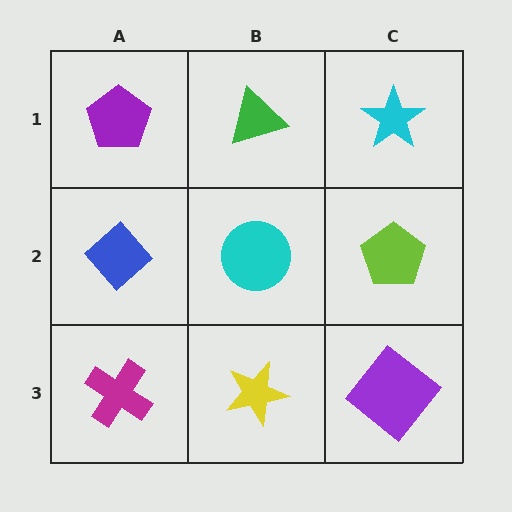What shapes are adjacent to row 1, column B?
A cyan circle (row 2, column B), a purple pentagon (row 1, column A), a cyan star (row 1, column C).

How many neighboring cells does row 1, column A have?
2.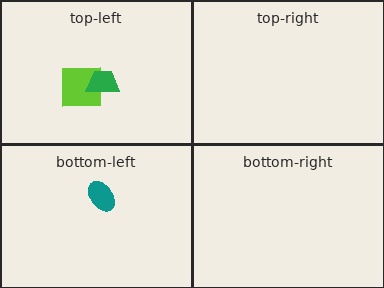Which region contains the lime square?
The top-left region.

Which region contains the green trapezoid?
The top-left region.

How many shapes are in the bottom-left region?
1.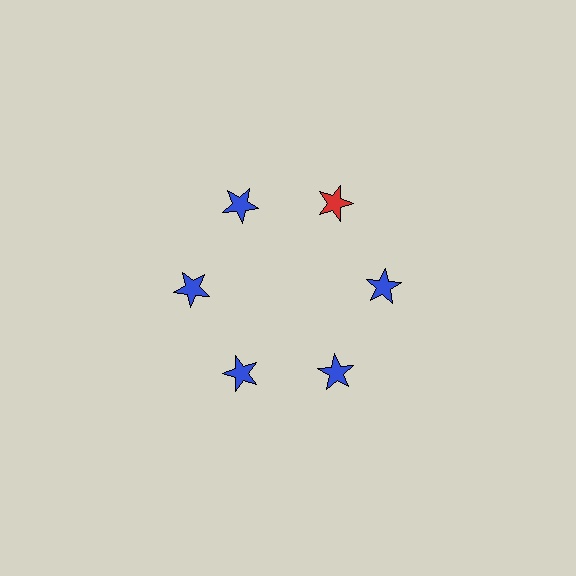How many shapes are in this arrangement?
There are 6 shapes arranged in a ring pattern.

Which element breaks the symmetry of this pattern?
The red star at roughly the 1 o'clock position breaks the symmetry. All other shapes are blue stars.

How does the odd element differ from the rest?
It has a different color: red instead of blue.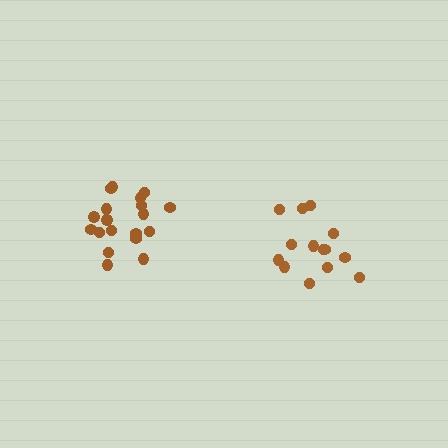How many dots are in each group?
Group 1: 19 dots, Group 2: 14 dots (33 total).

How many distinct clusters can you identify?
There are 2 distinct clusters.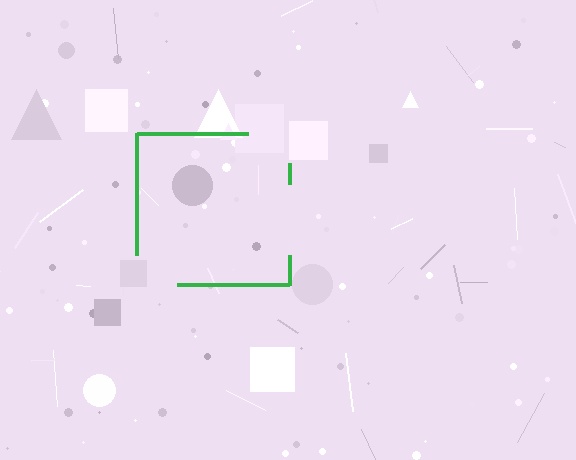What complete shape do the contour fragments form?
The contour fragments form a square.